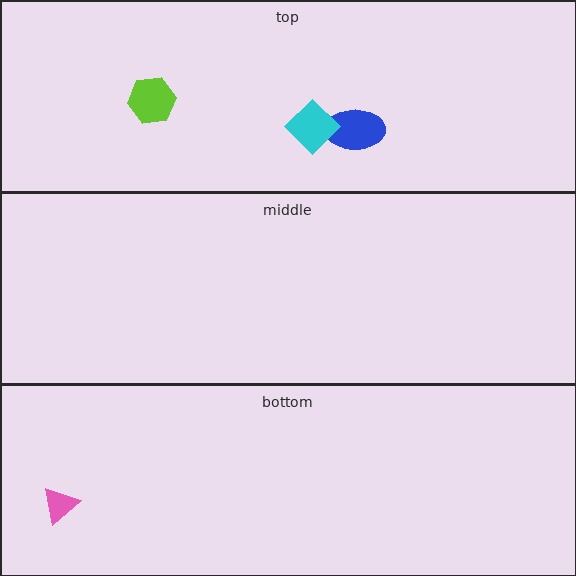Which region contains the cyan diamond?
The top region.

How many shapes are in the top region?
3.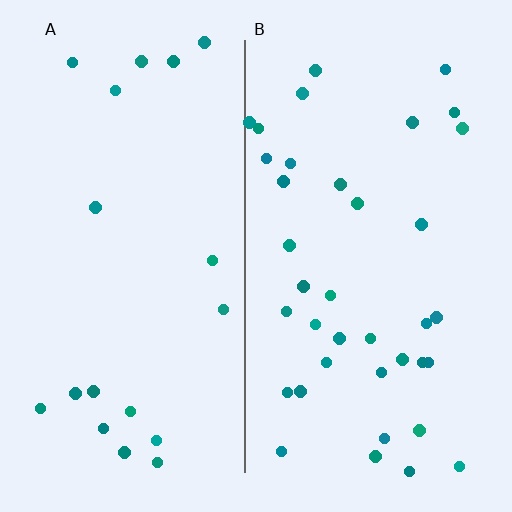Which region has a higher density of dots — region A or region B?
B (the right).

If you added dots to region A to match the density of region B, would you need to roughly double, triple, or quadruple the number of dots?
Approximately double.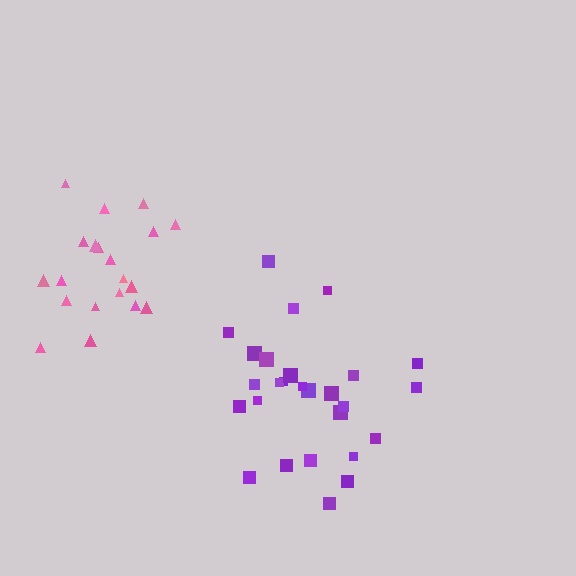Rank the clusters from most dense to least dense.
pink, purple.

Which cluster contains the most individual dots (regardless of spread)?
Purple (27).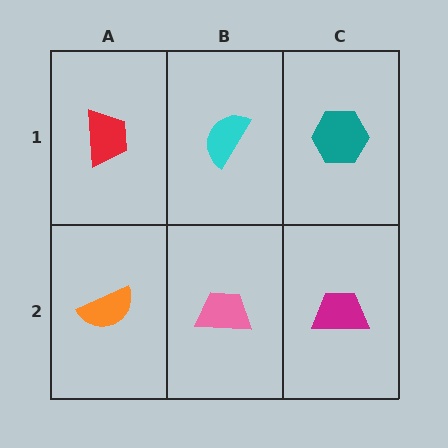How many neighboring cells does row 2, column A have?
2.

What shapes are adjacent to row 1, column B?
A pink trapezoid (row 2, column B), a red trapezoid (row 1, column A), a teal hexagon (row 1, column C).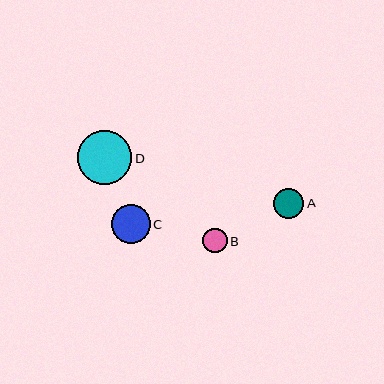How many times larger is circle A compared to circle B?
Circle A is approximately 1.2 times the size of circle B.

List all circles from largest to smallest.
From largest to smallest: D, C, A, B.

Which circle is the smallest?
Circle B is the smallest with a size of approximately 25 pixels.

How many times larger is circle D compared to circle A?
Circle D is approximately 1.8 times the size of circle A.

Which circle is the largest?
Circle D is the largest with a size of approximately 54 pixels.